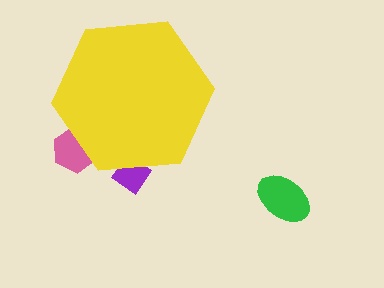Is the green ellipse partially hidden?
No, the green ellipse is fully visible.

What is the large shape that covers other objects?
A yellow hexagon.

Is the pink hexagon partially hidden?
Yes, the pink hexagon is partially hidden behind the yellow hexagon.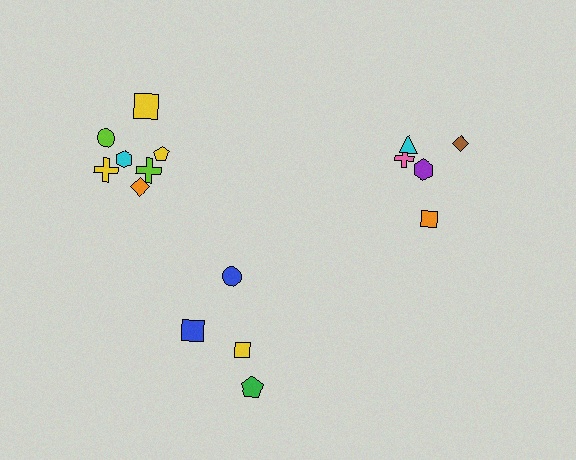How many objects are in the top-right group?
There are 5 objects.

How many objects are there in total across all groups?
There are 16 objects.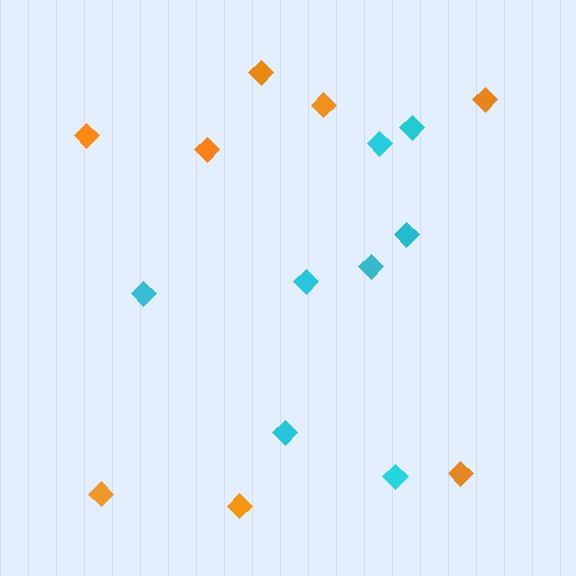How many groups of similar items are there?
There are 2 groups: one group of cyan diamonds (8) and one group of orange diamonds (8).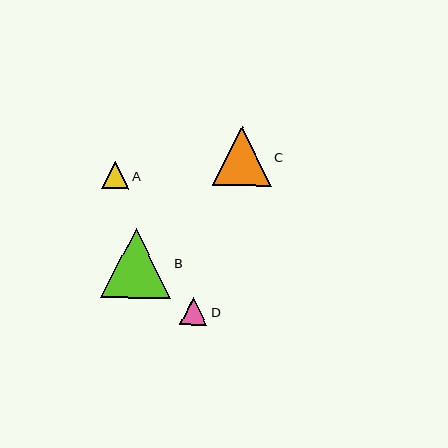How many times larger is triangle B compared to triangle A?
Triangle B is approximately 2.6 times the size of triangle A.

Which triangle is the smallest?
Triangle A is the smallest with a size of approximately 27 pixels.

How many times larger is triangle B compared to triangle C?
Triangle B is approximately 1.2 times the size of triangle C.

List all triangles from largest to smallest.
From largest to smallest: B, C, D, A.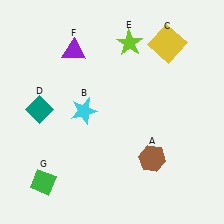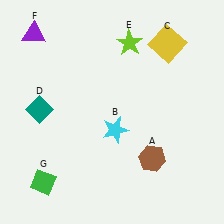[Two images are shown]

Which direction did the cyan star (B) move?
The cyan star (B) moved right.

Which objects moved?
The objects that moved are: the cyan star (B), the purple triangle (F).